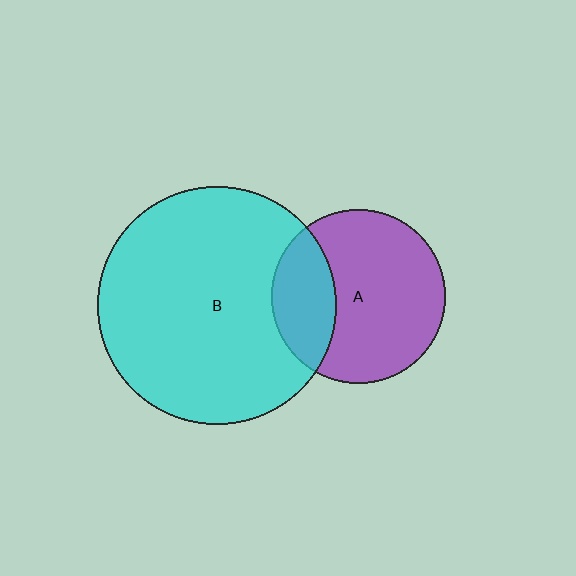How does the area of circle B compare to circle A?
Approximately 1.9 times.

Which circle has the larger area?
Circle B (cyan).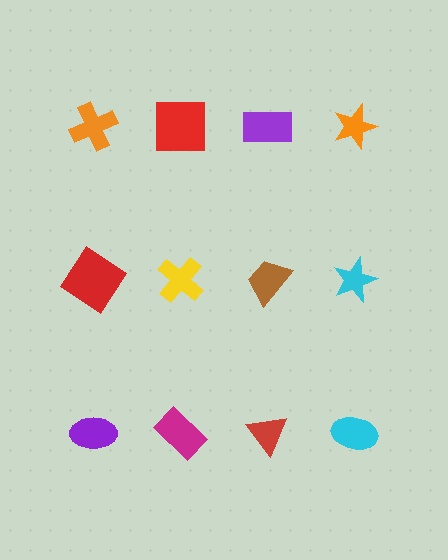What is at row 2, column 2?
A yellow cross.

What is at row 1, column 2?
A red square.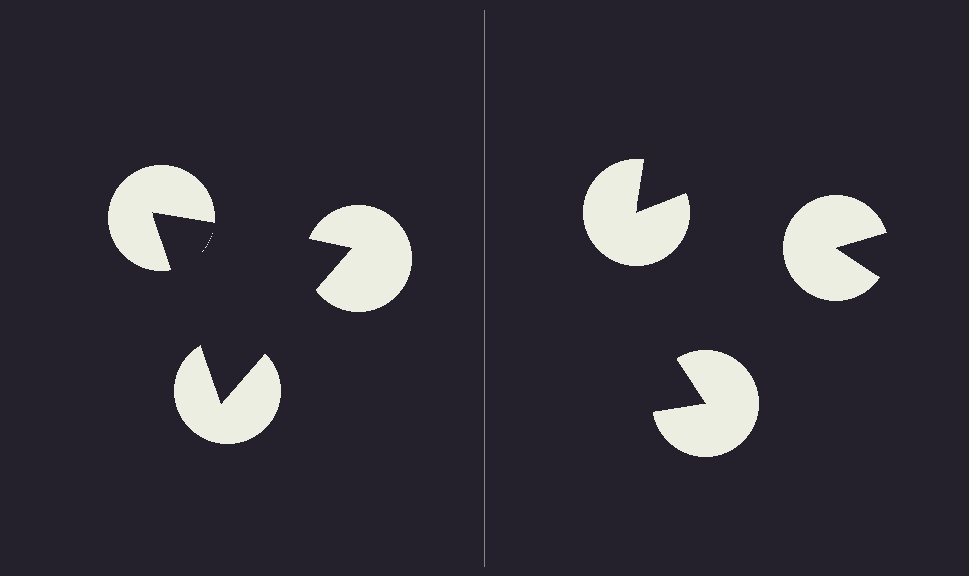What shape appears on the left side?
An illusory triangle.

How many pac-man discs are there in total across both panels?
6 — 3 on each side.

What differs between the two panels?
The pac-man discs are positioned identically on both sides; only the wedge orientations differ. On the left they align to a triangle; on the right they are misaligned.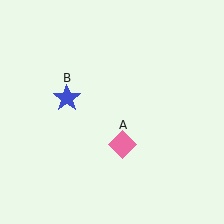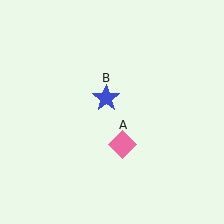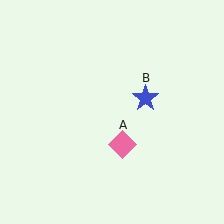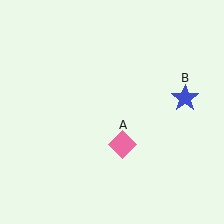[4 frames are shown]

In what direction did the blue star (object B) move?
The blue star (object B) moved right.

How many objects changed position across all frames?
1 object changed position: blue star (object B).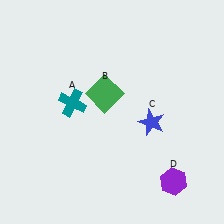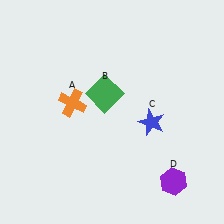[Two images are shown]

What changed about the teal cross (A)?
In Image 1, A is teal. In Image 2, it changed to orange.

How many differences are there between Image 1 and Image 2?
There is 1 difference between the two images.